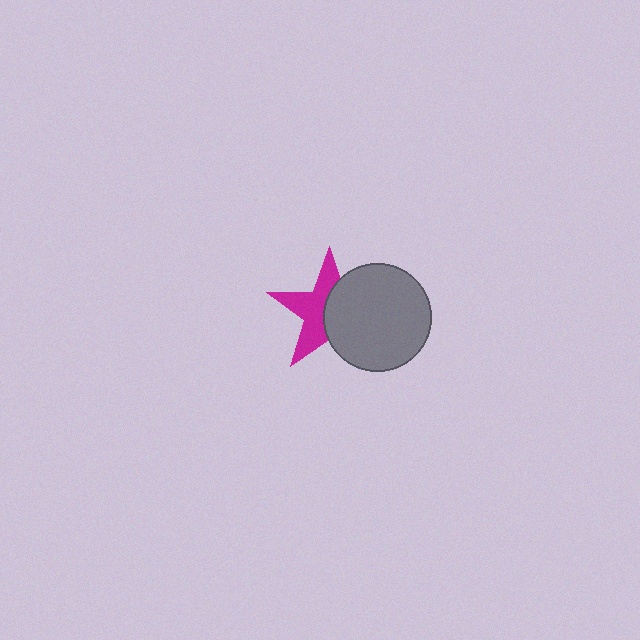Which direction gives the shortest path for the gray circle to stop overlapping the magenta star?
Moving right gives the shortest separation.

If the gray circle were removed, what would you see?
You would see the complete magenta star.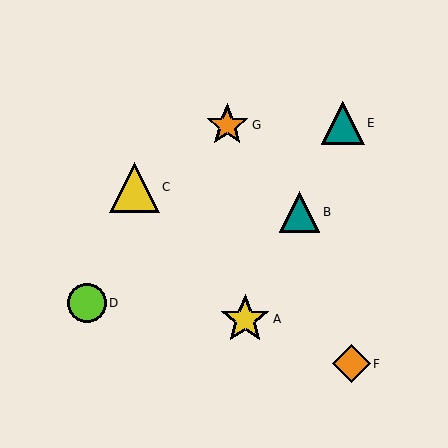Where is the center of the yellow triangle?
The center of the yellow triangle is at (134, 187).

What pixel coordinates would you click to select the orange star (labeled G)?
Click at (227, 125) to select the orange star G.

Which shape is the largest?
The yellow triangle (labeled C) is the largest.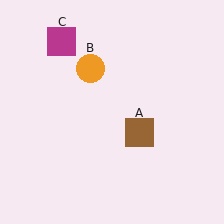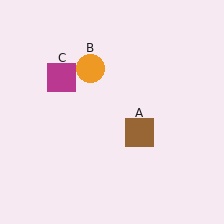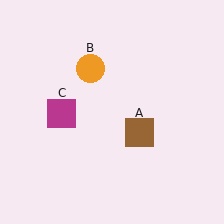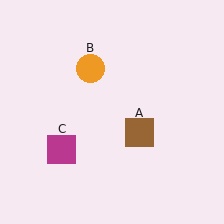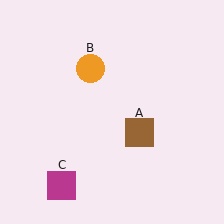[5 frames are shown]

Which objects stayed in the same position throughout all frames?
Brown square (object A) and orange circle (object B) remained stationary.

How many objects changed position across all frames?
1 object changed position: magenta square (object C).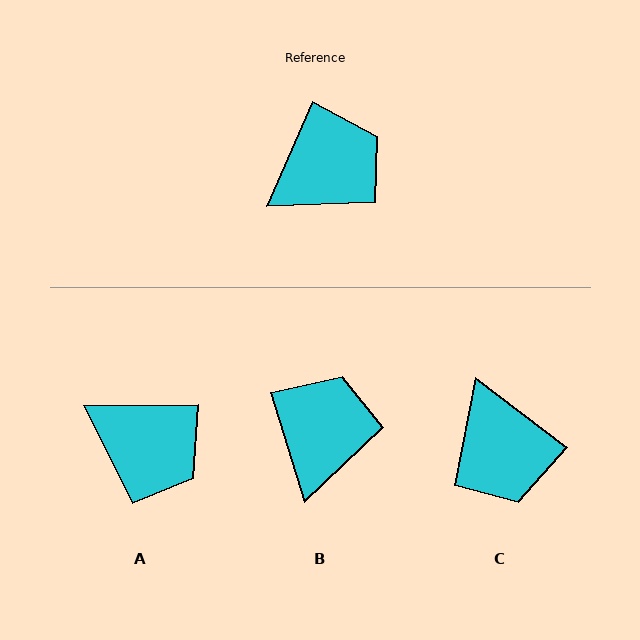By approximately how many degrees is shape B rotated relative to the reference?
Approximately 41 degrees counter-clockwise.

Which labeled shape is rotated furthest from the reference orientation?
C, about 104 degrees away.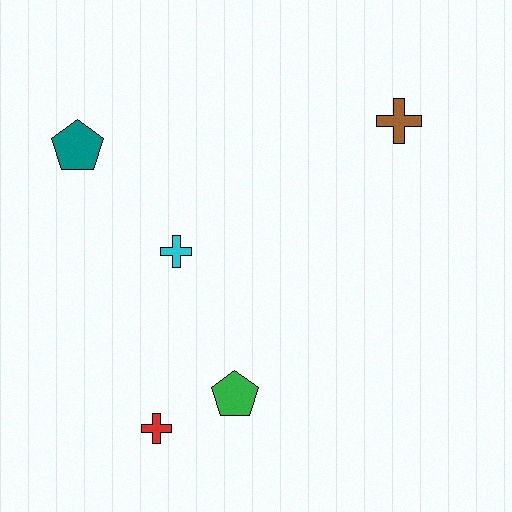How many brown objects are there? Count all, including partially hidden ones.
There is 1 brown object.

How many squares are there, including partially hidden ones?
There are no squares.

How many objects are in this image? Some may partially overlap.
There are 5 objects.